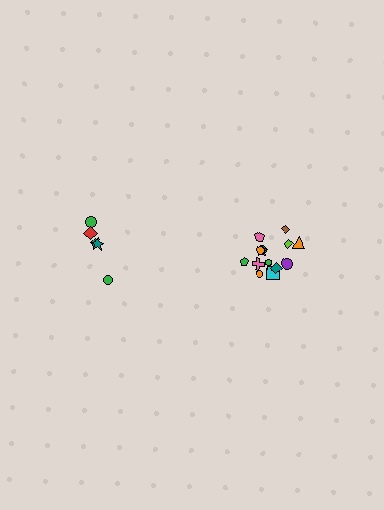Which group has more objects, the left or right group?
The right group.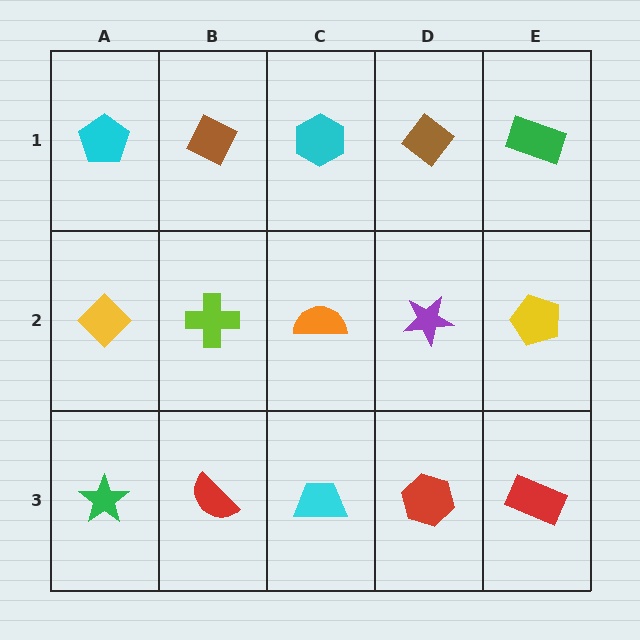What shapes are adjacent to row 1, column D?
A purple star (row 2, column D), a cyan hexagon (row 1, column C), a green rectangle (row 1, column E).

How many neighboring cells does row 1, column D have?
3.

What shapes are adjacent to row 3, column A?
A yellow diamond (row 2, column A), a red semicircle (row 3, column B).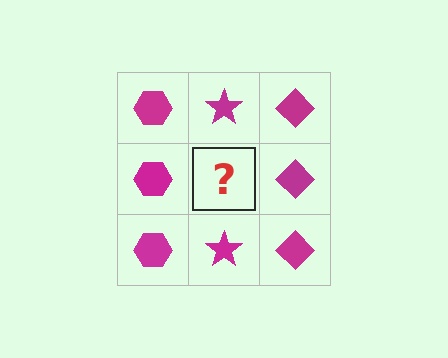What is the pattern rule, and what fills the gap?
The rule is that each column has a consistent shape. The gap should be filled with a magenta star.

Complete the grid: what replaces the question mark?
The question mark should be replaced with a magenta star.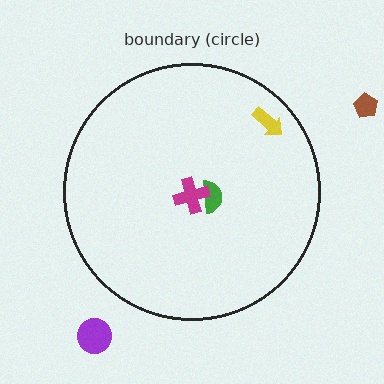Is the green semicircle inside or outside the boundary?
Inside.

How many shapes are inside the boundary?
3 inside, 2 outside.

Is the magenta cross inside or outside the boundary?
Inside.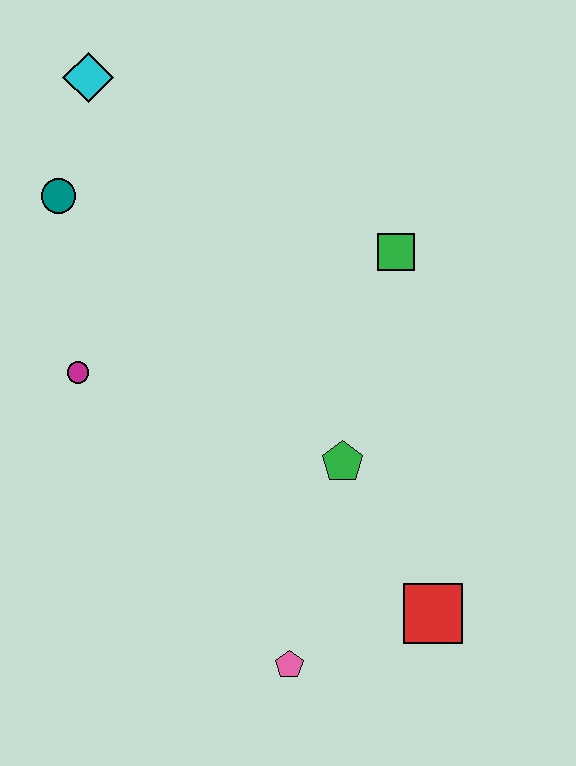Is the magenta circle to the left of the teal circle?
No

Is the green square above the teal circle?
No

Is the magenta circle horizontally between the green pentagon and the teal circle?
Yes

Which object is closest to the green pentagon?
The red square is closest to the green pentagon.